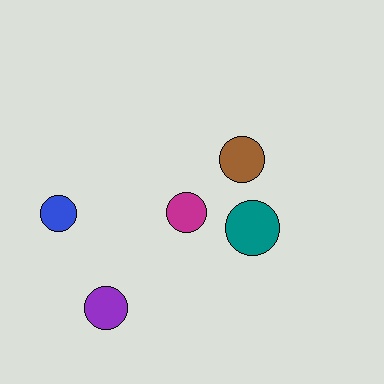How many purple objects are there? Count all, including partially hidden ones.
There is 1 purple object.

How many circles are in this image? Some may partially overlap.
There are 5 circles.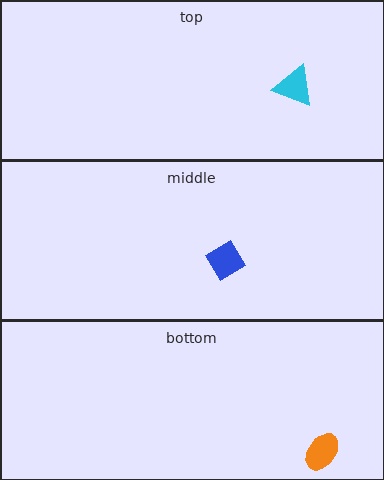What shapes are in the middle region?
The blue diamond.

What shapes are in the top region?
The cyan triangle.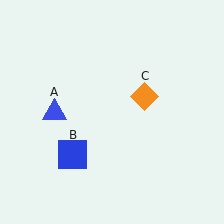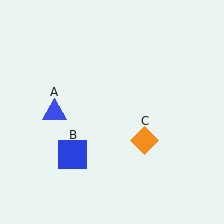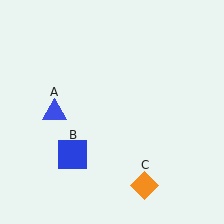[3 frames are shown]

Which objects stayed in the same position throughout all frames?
Blue triangle (object A) and blue square (object B) remained stationary.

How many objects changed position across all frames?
1 object changed position: orange diamond (object C).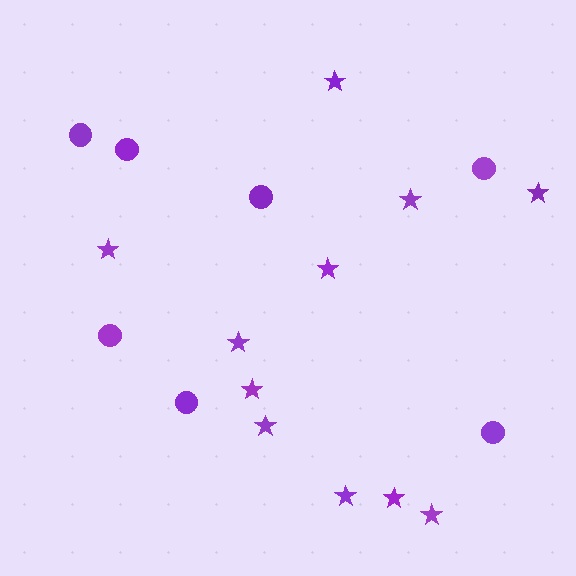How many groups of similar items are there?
There are 2 groups: one group of stars (11) and one group of circles (7).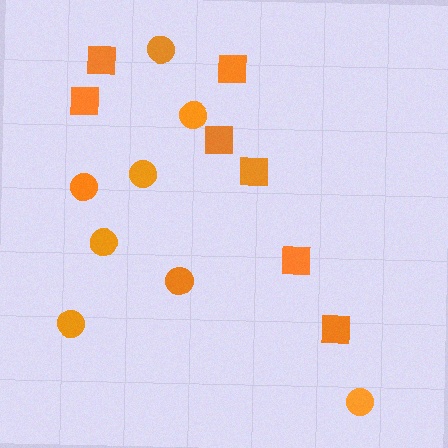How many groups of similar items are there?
There are 2 groups: one group of squares (7) and one group of circles (8).